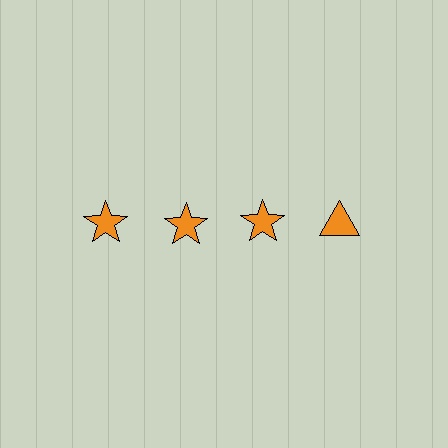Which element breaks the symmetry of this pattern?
The orange triangle in the top row, second from right column breaks the symmetry. All other shapes are orange stars.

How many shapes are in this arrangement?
There are 4 shapes arranged in a grid pattern.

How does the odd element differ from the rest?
It has a different shape: triangle instead of star.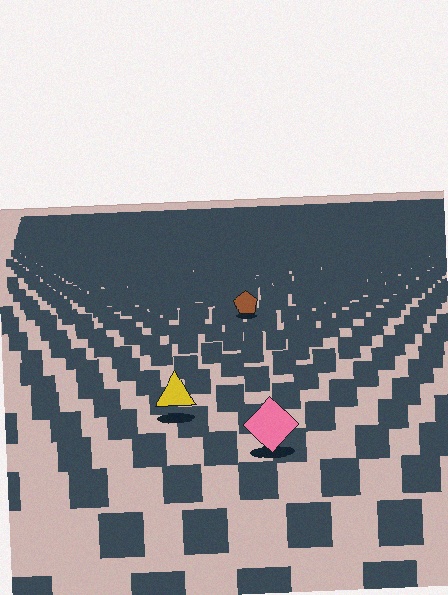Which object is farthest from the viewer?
The brown pentagon is farthest from the viewer. It appears smaller and the ground texture around it is denser.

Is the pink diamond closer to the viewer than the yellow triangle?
Yes. The pink diamond is closer — you can tell from the texture gradient: the ground texture is coarser near it.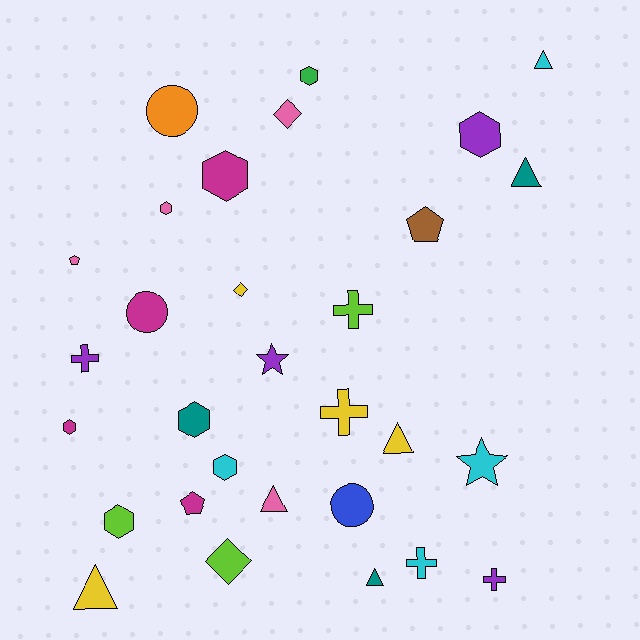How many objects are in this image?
There are 30 objects.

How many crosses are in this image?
There are 5 crosses.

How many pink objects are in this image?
There are 4 pink objects.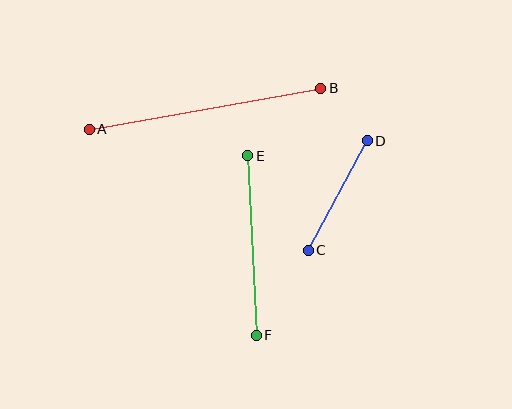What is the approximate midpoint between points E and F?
The midpoint is at approximately (252, 245) pixels.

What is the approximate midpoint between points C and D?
The midpoint is at approximately (338, 196) pixels.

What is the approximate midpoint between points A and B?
The midpoint is at approximately (205, 109) pixels.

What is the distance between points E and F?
The distance is approximately 180 pixels.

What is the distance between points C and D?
The distance is approximately 124 pixels.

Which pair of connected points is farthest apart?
Points A and B are farthest apart.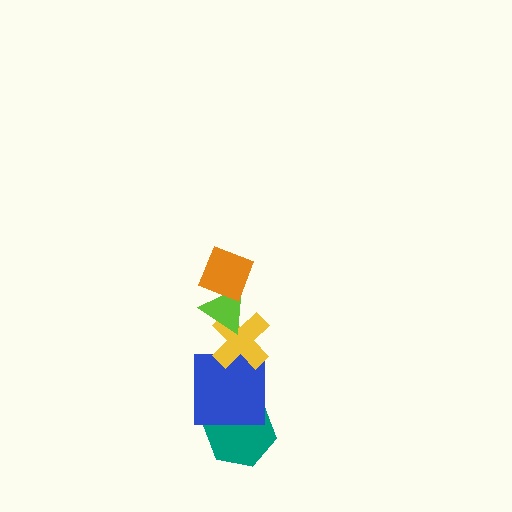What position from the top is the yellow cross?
The yellow cross is 3rd from the top.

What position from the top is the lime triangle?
The lime triangle is 2nd from the top.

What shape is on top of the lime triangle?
The orange diamond is on top of the lime triangle.